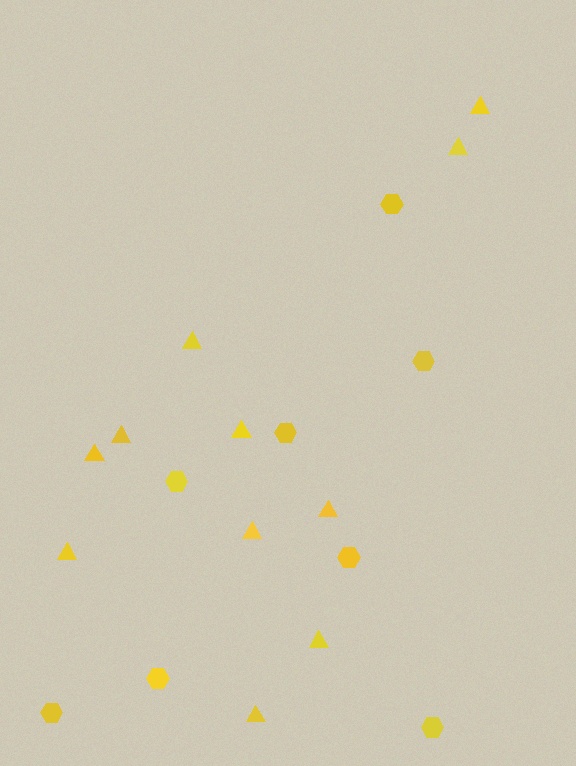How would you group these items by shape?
There are 2 groups: one group of hexagons (8) and one group of triangles (11).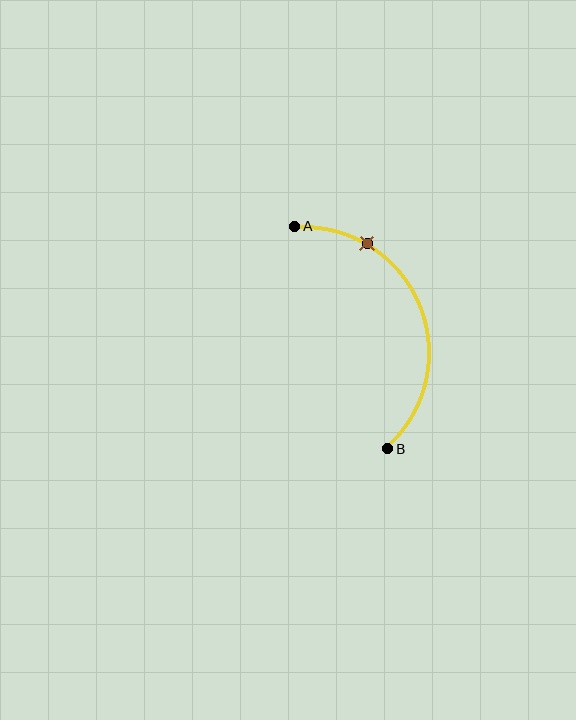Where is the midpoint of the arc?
The arc midpoint is the point on the curve farthest from the straight line joining A and B. It sits to the right of that line.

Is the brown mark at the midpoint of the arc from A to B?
No. The brown mark lies on the arc but is closer to endpoint A. The arc midpoint would be at the point on the curve equidistant along the arc from both A and B.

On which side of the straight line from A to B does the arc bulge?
The arc bulges to the right of the straight line connecting A and B.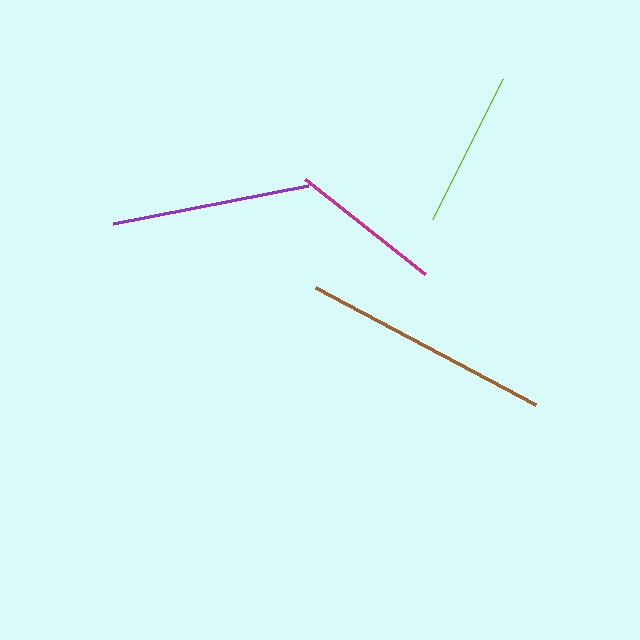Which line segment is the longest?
The brown line is the longest at approximately 249 pixels.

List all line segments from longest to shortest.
From longest to shortest: brown, purple, lime, magenta.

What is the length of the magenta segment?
The magenta segment is approximately 153 pixels long.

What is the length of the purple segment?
The purple segment is approximately 199 pixels long.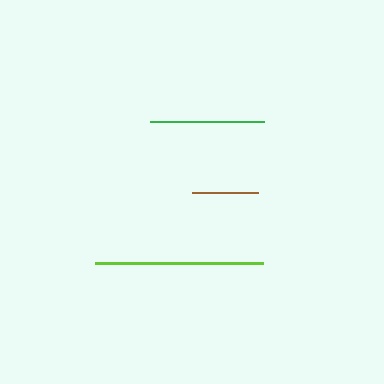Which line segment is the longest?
The lime line is the longest at approximately 168 pixels.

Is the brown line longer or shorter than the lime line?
The lime line is longer than the brown line.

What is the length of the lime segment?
The lime segment is approximately 168 pixels long.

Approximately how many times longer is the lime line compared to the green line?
The lime line is approximately 1.5 times the length of the green line.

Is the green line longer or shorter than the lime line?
The lime line is longer than the green line.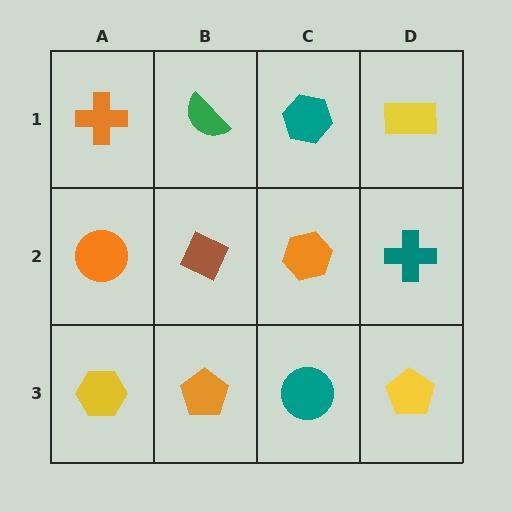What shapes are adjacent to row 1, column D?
A teal cross (row 2, column D), a teal hexagon (row 1, column C).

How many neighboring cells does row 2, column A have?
3.